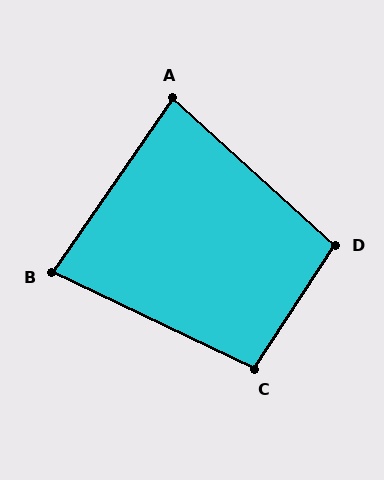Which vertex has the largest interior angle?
D, at approximately 99 degrees.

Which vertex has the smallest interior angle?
B, at approximately 81 degrees.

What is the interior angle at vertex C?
Approximately 98 degrees (obtuse).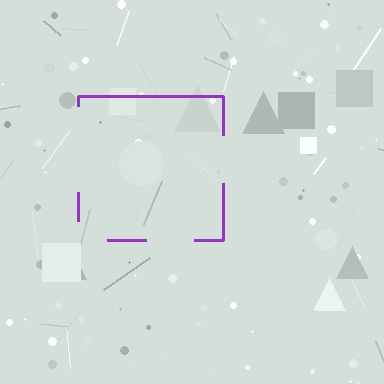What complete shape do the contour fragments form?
The contour fragments form a square.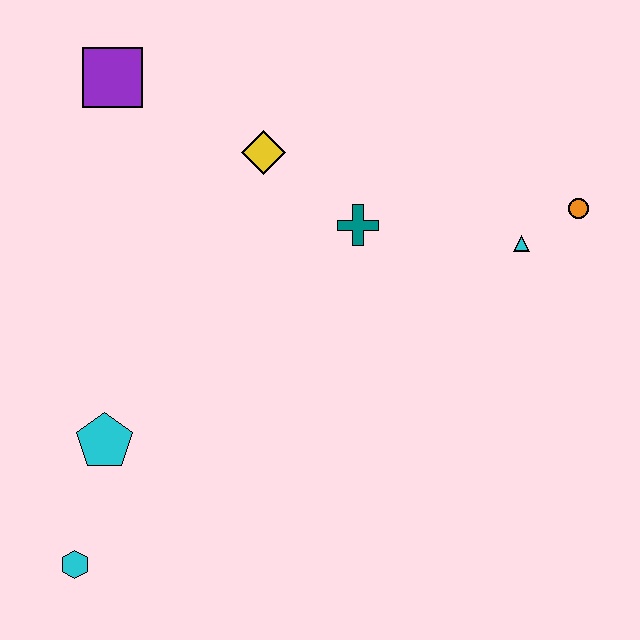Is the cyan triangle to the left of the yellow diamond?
No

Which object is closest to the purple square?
The yellow diamond is closest to the purple square.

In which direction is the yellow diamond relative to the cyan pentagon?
The yellow diamond is above the cyan pentagon.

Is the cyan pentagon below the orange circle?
Yes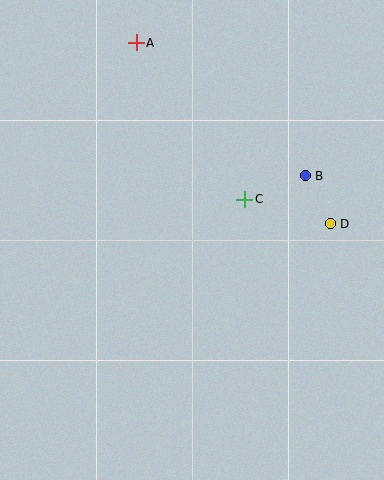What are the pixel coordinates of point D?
Point D is at (330, 224).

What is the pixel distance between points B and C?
The distance between B and C is 65 pixels.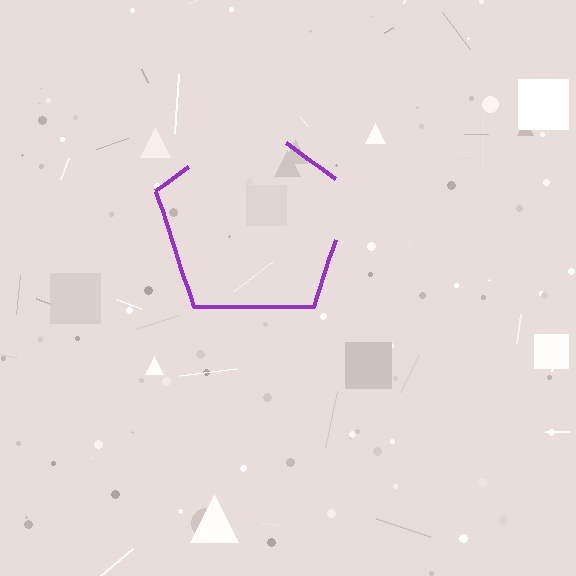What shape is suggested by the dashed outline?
The dashed outline suggests a pentagon.